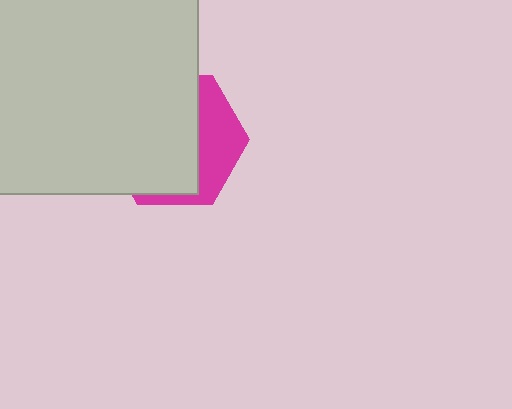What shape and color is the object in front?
The object in front is a light gray square.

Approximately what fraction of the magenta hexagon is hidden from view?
Roughly 67% of the magenta hexagon is hidden behind the light gray square.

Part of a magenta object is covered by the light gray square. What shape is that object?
It is a hexagon.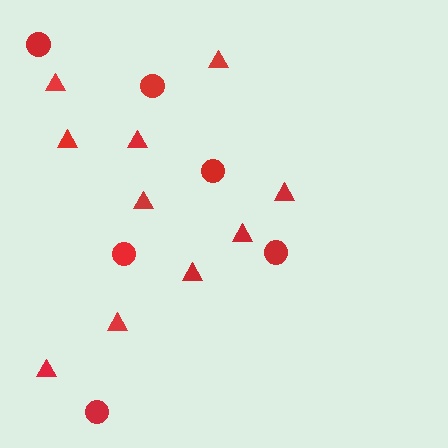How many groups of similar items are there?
There are 2 groups: one group of triangles (10) and one group of circles (6).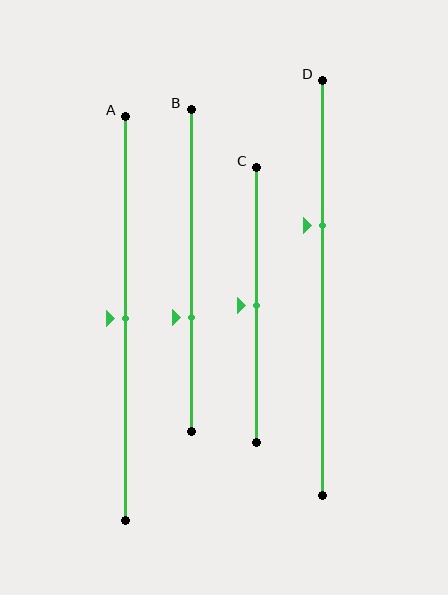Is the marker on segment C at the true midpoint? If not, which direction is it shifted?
Yes, the marker on segment C is at the true midpoint.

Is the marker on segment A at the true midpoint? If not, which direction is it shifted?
Yes, the marker on segment A is at the true midpoint.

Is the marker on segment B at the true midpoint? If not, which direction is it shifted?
No, the marker on segment B is shifted downward by about 15% of the segment length.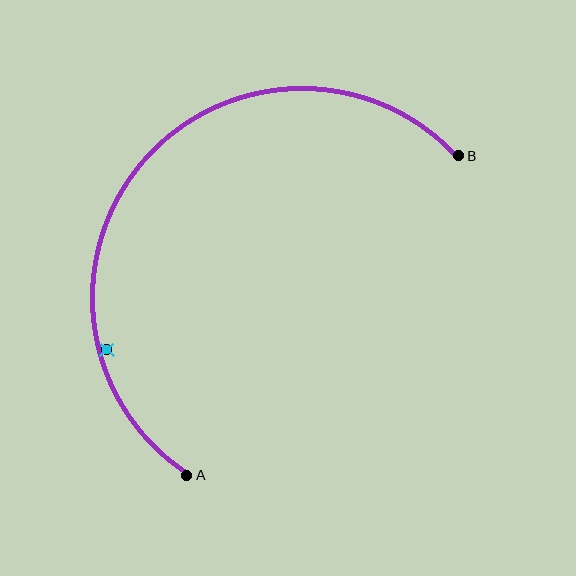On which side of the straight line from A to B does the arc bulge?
The arc bulges above and to the left of the straight line connecting A and B.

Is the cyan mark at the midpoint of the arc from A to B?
No — the cyan mark does not lie on the arc at all. It sits slightly inside the curve.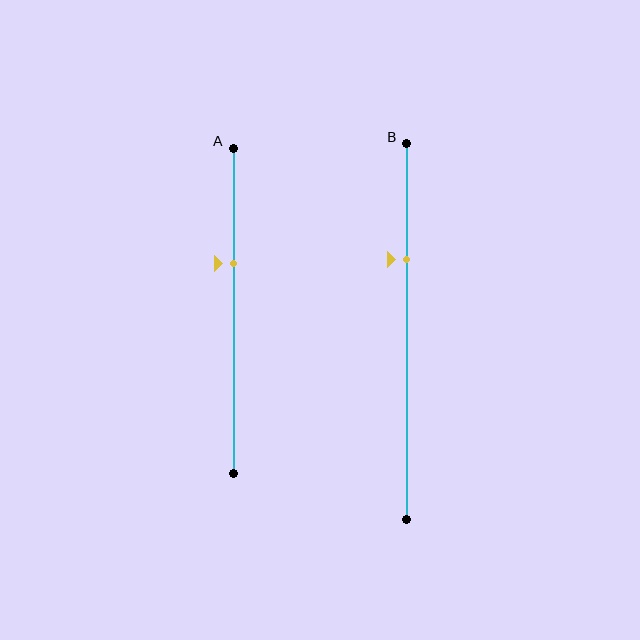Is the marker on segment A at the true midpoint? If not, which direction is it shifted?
No, the marker on segment A is shifted upward by about 15% of the segment length.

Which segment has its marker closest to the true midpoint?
Segment A has its marker closest to the true midpoint.